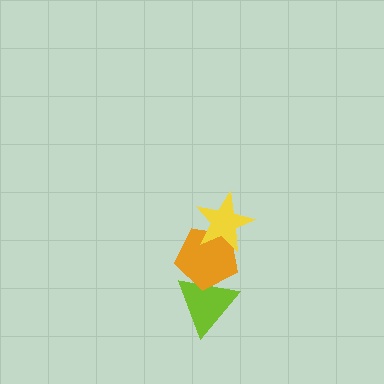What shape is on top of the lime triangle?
The orange pentagon is on top of the lime triangle.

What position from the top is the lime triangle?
The lime triangle is 3rd from the top.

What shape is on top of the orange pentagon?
The yellow star is on top of the orange pentagon.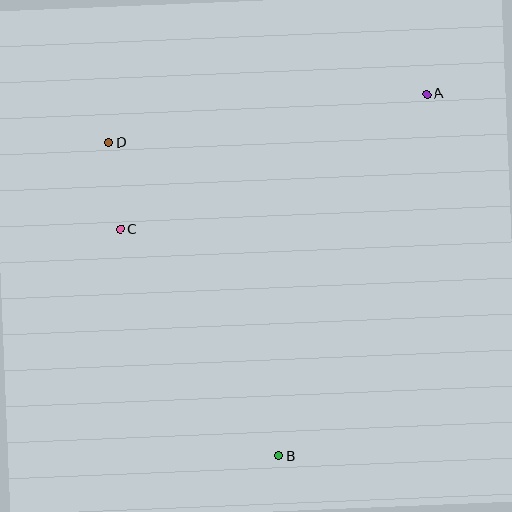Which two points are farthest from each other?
Points A and B are farthest from each other.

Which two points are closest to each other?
Points C and D are closest to each other.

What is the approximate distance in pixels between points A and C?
The distance between A and C is approximately 335 pixels.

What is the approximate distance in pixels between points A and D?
The distance between A and D is approximately 322 pixels.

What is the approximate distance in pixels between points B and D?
The distance between B and D is approximately 356 pixels.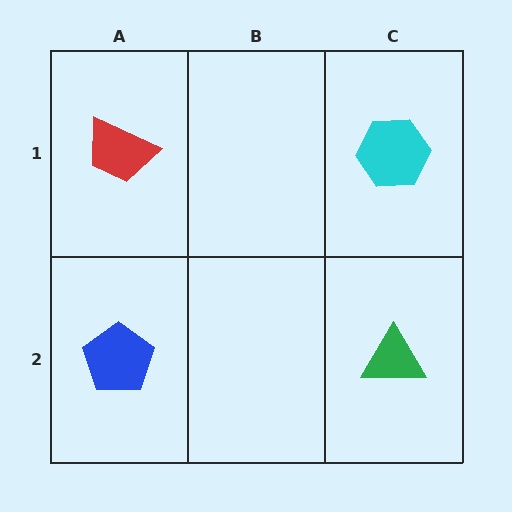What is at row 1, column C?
A cyan hexagon.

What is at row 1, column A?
A red trapezoid.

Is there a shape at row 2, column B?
No, that cell is empty.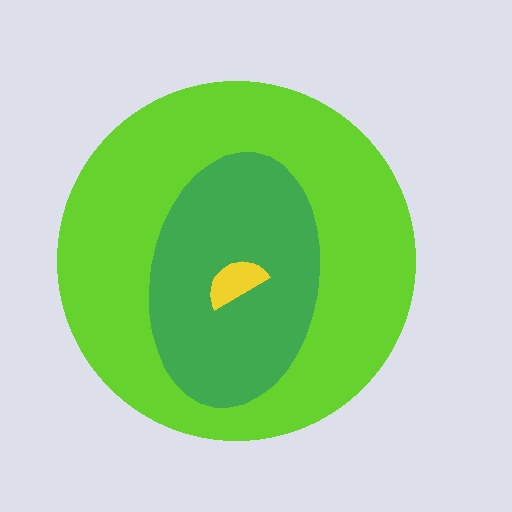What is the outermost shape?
The lime circle.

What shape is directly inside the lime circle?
The green ellipse.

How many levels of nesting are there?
3.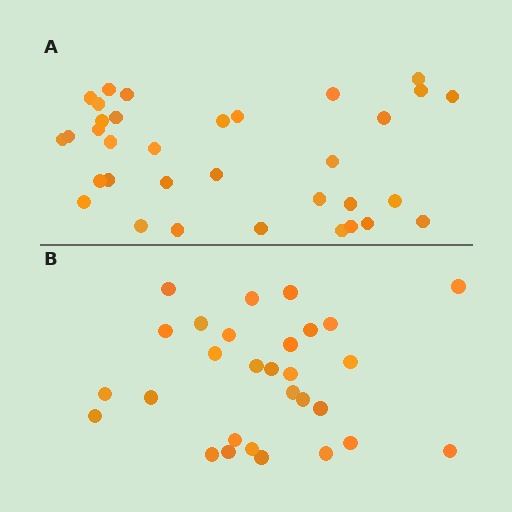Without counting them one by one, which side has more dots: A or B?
Region A (the top region) has more dots.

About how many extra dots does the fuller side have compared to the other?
Region A has about 5 more dots than region B.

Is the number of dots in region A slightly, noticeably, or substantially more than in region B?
Region A has only slightly more — the two regions are fairly close. The ratio is roughly 1.2 to 1.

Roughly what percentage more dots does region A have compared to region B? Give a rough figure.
About 15% more.